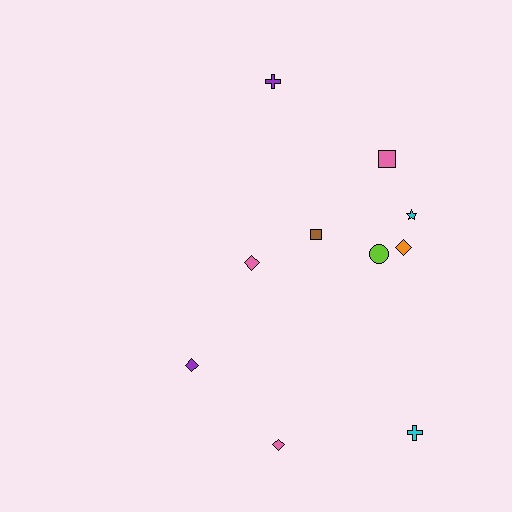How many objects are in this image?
There are 10 objects.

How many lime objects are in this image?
There is 1 lime object.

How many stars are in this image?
There is 1 star.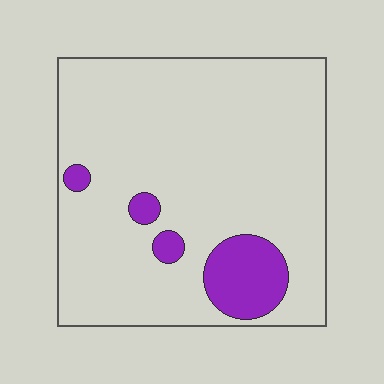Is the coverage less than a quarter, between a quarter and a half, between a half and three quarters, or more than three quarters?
Less than a quarter.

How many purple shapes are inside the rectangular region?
4.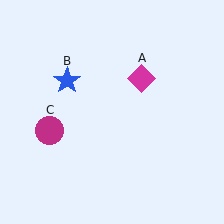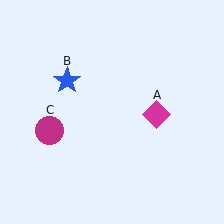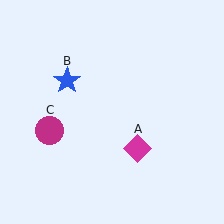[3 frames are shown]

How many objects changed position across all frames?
1 object changed position: magenta diamond (object A).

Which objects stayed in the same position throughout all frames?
Blue star (object B) and magenta circle (object C) remained stationary.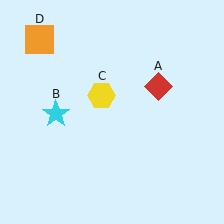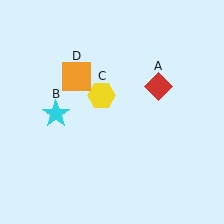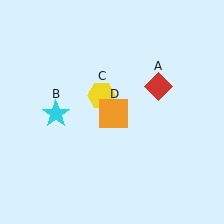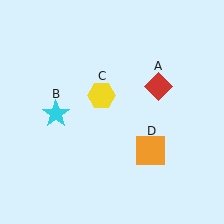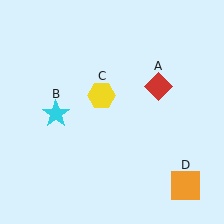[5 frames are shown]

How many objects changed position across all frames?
1 object changed position: orange square (object D).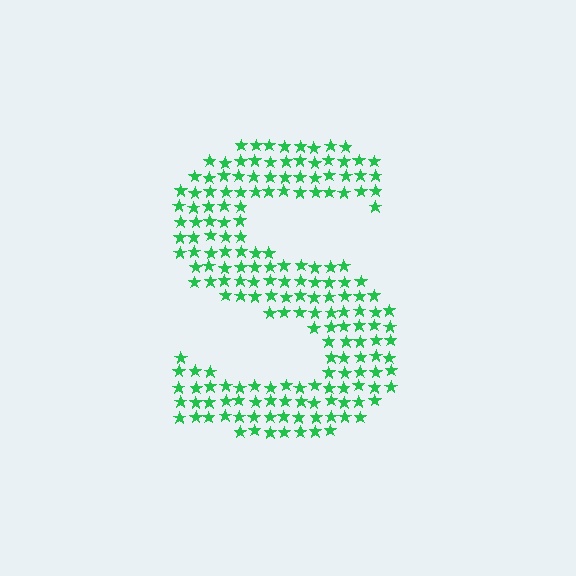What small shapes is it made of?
It is made of small stars.